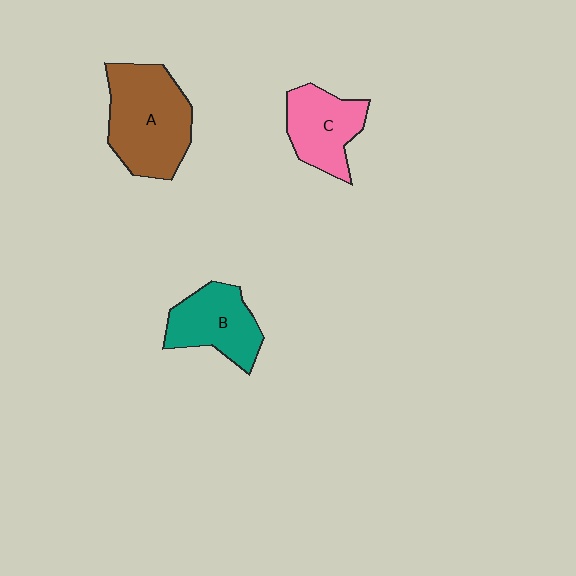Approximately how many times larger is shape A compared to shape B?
Approximately 1.5 times.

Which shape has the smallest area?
Shape C (pink).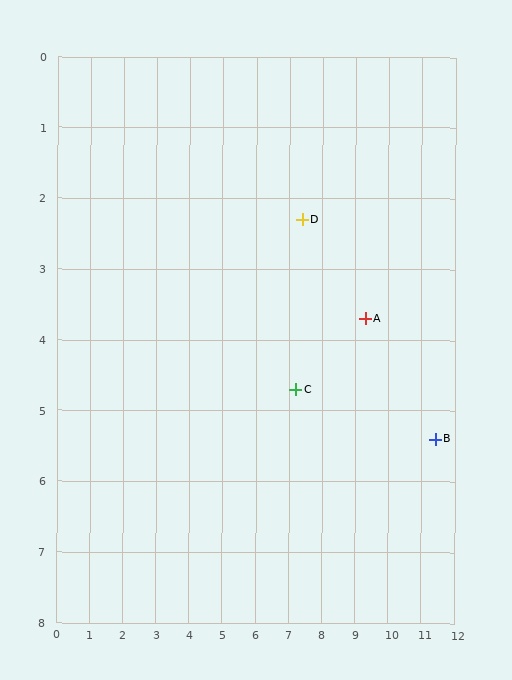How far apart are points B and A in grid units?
Points B and A are about 2.7 grid units apart.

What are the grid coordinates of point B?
Point B is at approximately (11.4, 5.4).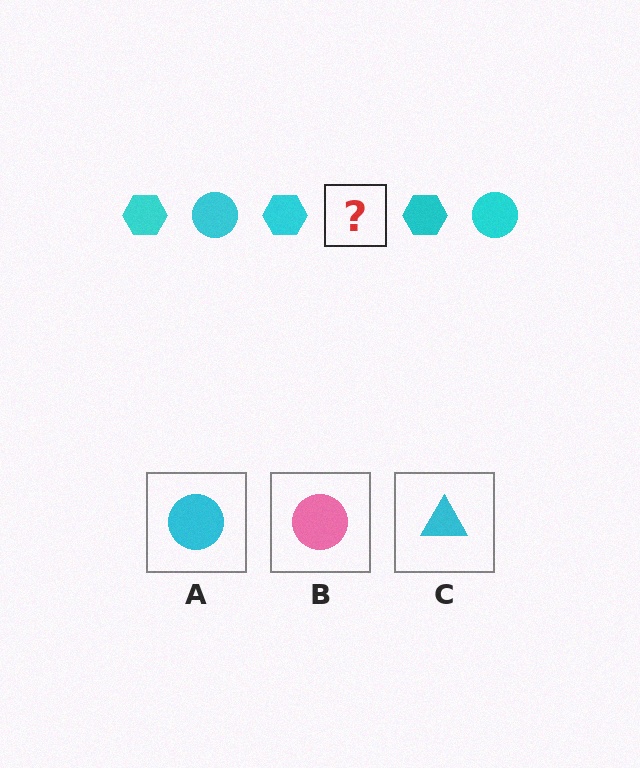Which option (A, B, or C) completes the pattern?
A.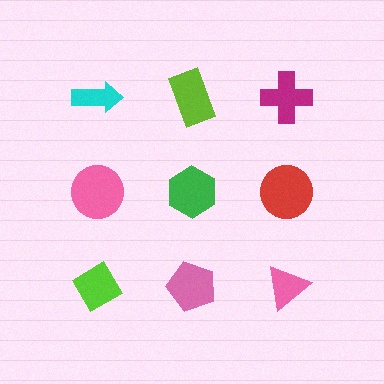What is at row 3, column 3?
A pink triangle.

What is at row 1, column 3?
A magenta cross.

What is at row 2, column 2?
A green hexagon.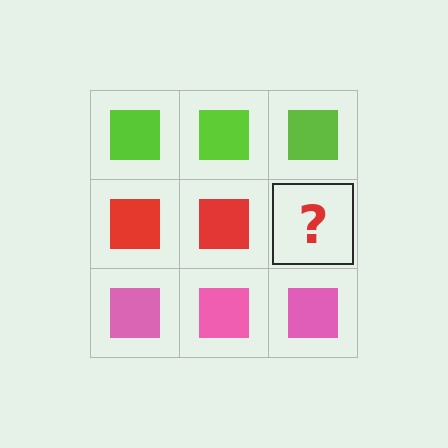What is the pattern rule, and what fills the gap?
The rule is that each row has a consistent color. The gap should be filled with a red square.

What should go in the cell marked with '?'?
The missing cell should contain a red square.